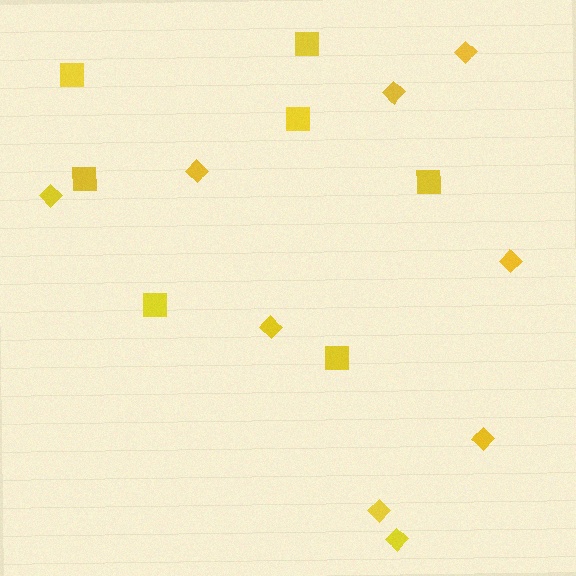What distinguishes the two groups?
There are 2 groups: one group of diamonds (9) and one group of squares (7).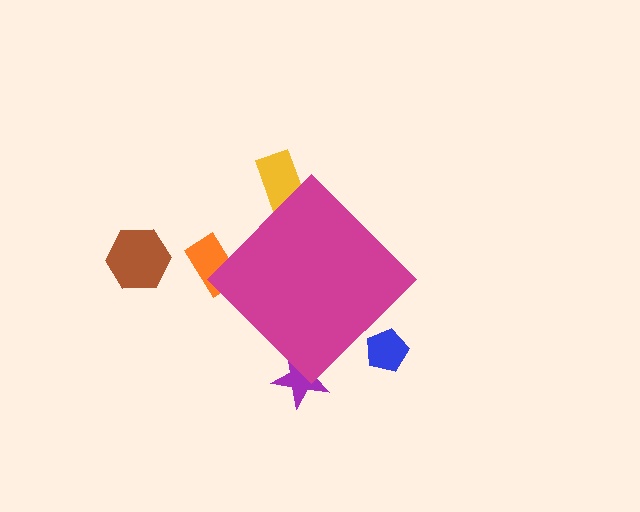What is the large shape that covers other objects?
A magenta diamond.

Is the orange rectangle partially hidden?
Yes, the orange rectangle is partially hidden behind the magenta diamond.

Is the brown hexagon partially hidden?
No, the brown hexagon is fully visible.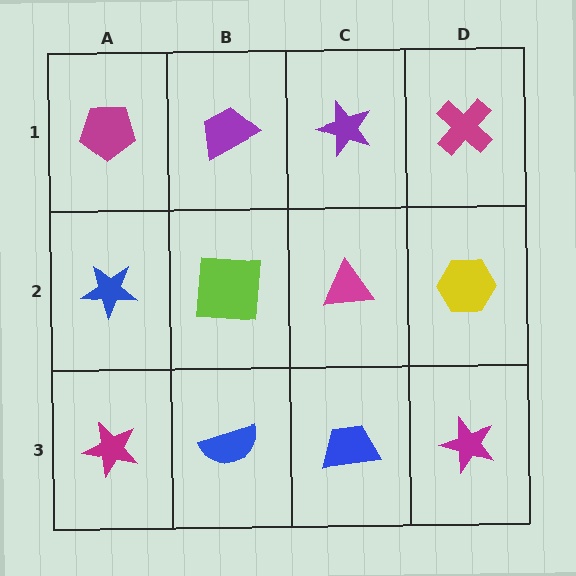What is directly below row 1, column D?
A yellow hexagon.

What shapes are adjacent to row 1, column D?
A yellow hexagon (row 2, column D), a purple star (row 1, column C).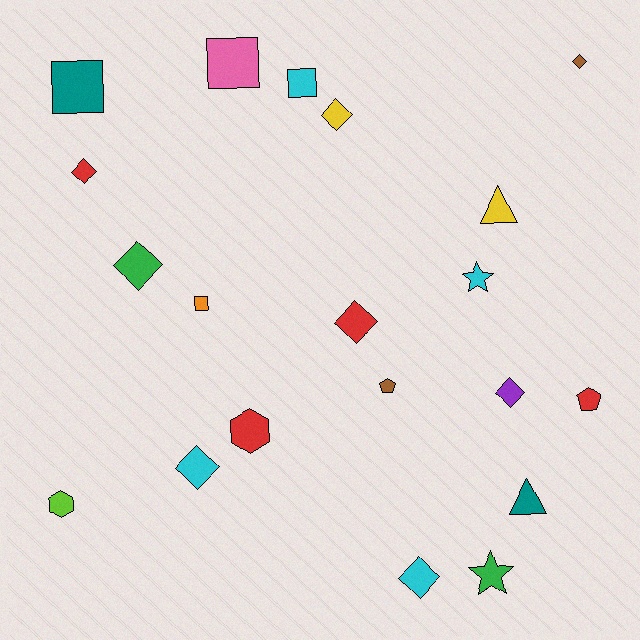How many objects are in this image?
There are 20 objects.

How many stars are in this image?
There are 2 stars.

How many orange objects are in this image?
There is 1 orange object.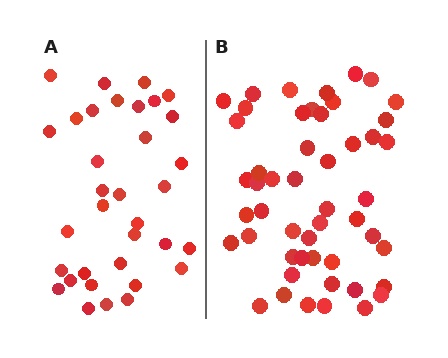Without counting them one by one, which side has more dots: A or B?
Region B (the right region) has more dots.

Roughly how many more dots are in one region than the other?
Region B has approximately 15 more dots than region A.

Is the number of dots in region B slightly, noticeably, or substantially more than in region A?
Region B has substantially more. The ratio is roughly 1.5 to 1.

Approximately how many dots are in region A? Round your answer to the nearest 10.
About 30 dots. (The exact count is 34, which rounds to 30.)